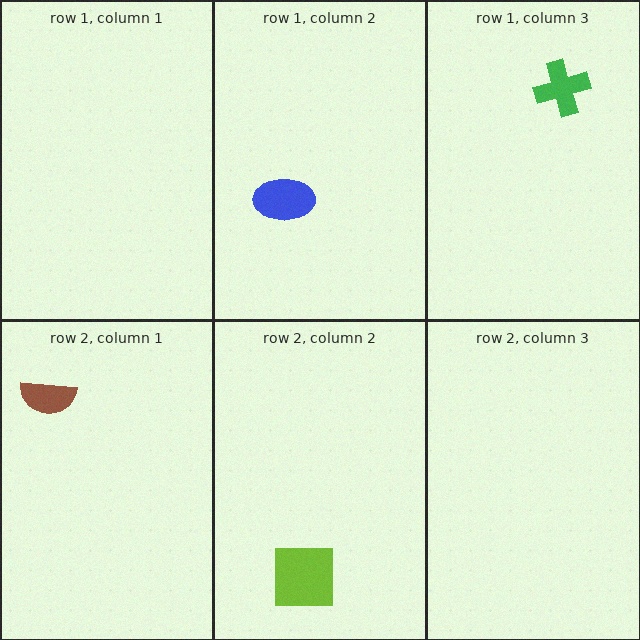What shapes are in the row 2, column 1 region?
The brown semicircle.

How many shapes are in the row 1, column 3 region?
1.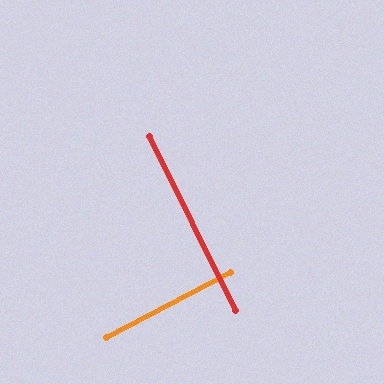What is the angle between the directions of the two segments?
Approximately 89 degrees.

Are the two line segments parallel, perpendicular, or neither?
Perpendicular — they meet at approximately 89°.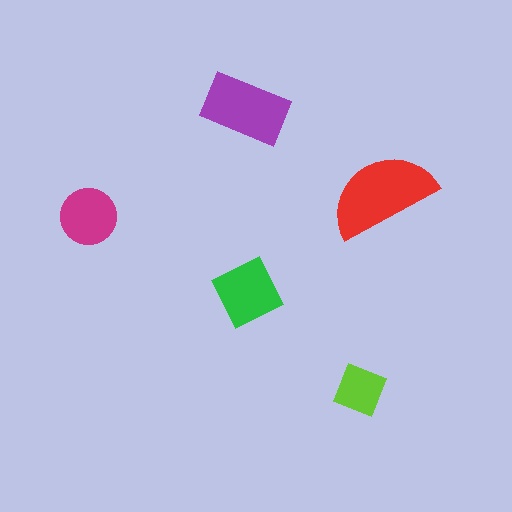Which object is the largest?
The red semicircle.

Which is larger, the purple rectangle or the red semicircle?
The red semicircle.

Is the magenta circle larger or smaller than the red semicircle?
Smaller.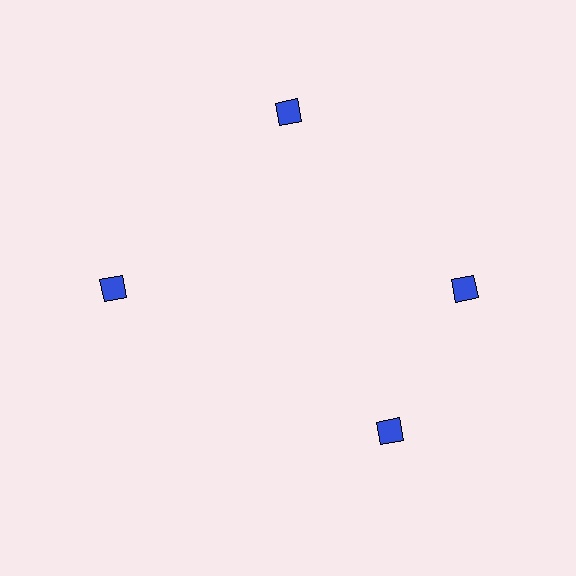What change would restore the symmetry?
The symmetry would be restored by rotating it back into even spacing with its neighbors so that all 4 diamonds sit at equal angles and equal distance from the center.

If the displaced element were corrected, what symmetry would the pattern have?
It would have 4-fold rotational symmetry — the pattern would map onto itself every 90 degrees.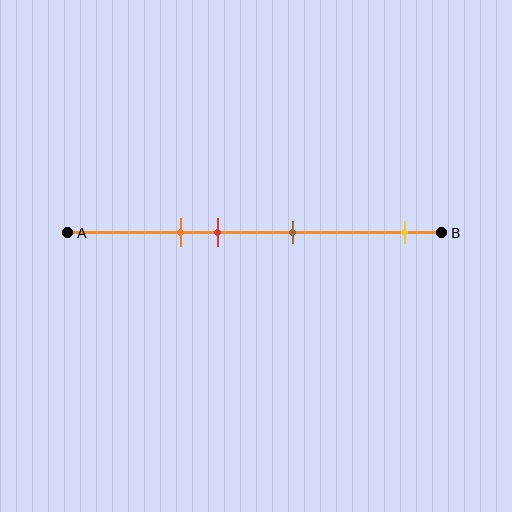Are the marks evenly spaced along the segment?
No, the marks are not evenly spaced.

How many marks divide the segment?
There are 4 marks dividing the segment.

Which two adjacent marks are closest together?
The orange and red marks are the closest adjacent pair.